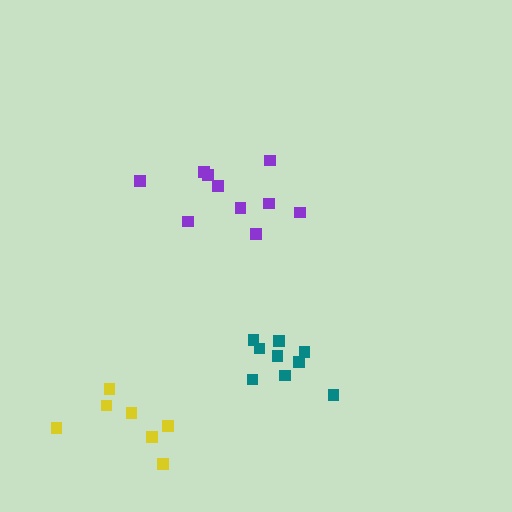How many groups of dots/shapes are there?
There are 3 groups.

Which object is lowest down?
The yellow cluster is bottommost.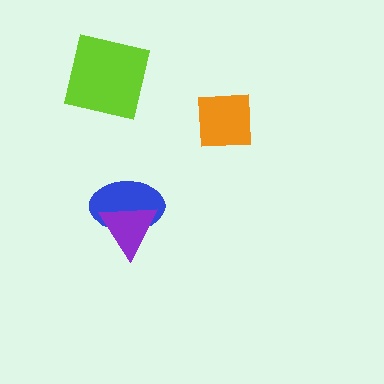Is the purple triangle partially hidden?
No, no other shape covers it.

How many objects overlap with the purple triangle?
1 object overlaps with the purple triangle.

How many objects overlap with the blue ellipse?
1 object overlaps with the blue ellipse.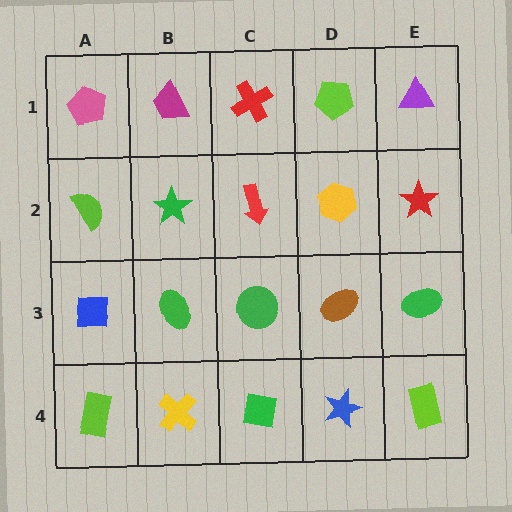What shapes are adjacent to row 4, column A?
A blue square (row 3, column A), a yellow cross (row 4, column B).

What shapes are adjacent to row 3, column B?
A green star (row 2, column B), a yellow cross (row 4, column B), a blue square (row 3, column A), a green circle (row 3, column C).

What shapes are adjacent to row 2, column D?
A lime pentagon (row 1, column D), a brown ellipse (row 3, column D), a red arrow (row 2, column C), a red star (row 2, column E).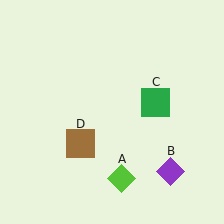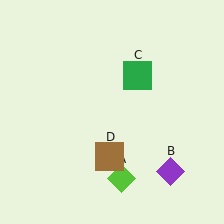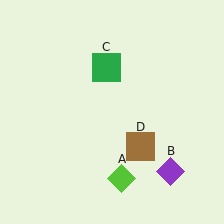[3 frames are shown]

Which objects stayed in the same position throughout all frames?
Lime diamond (object A) and purple diamond (object B) remained stationary.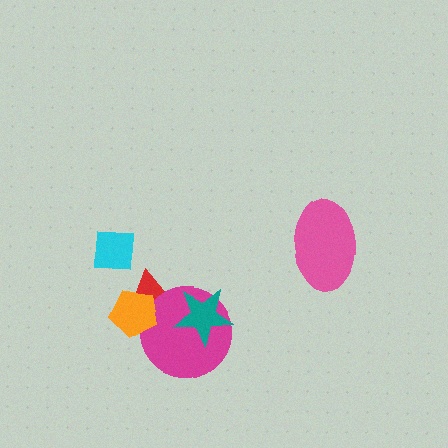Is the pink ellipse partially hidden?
No, no other shape covers it.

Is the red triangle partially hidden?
Yes, it is partially covered by another shape.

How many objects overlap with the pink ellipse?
0 objects overlap with the pink ellipse.